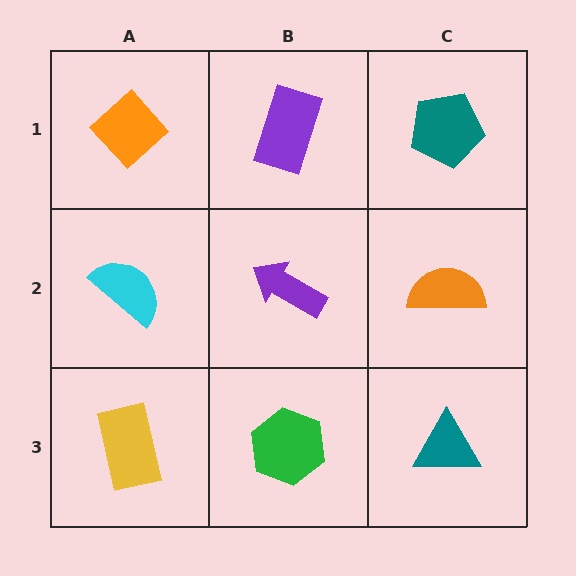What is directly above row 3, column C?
An orange semicircle.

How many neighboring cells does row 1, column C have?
2.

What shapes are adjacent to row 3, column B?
A purple arrow (row 2, column B), a yellow rectangle (row 3, column A), a teal triangle (row 3, column C).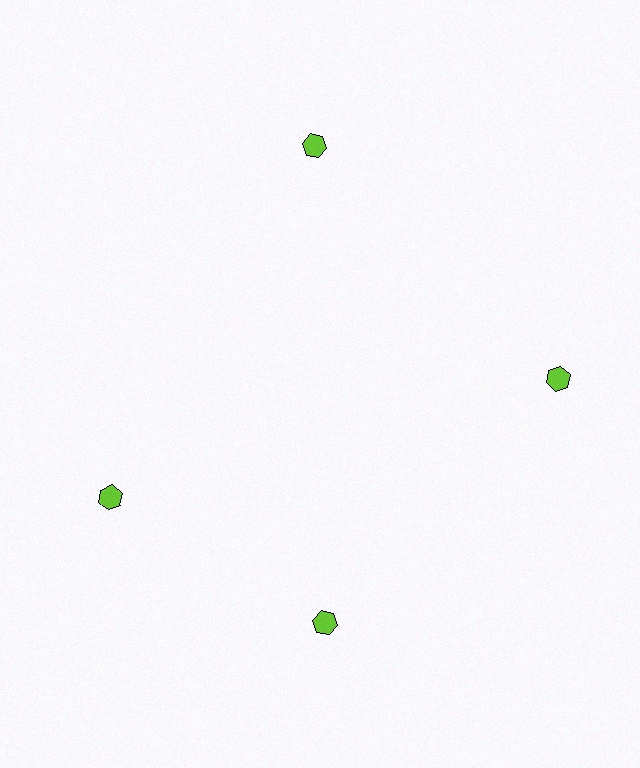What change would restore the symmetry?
The symmetry would be restored by rotating it back into even spacing with its neighbors so that all 4 hexagons sit at equal angles and equal distance from the center.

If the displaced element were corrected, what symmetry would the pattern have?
It would have 4-fold rotational symmetry — the pattern would map onto itself every 90 degrees.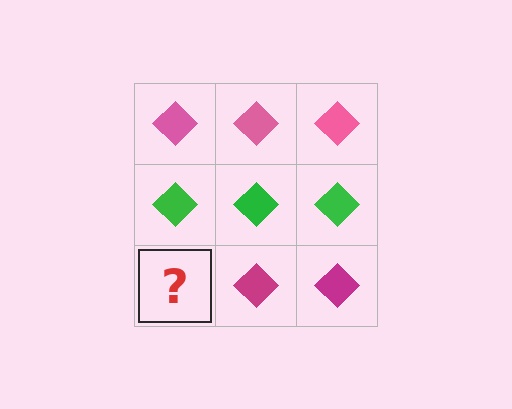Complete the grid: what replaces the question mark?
The question mark should be replaced with a magenta diamond.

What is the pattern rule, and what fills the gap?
The rule is that each row has a consistent color. The gap should be filled with a magenta diamond.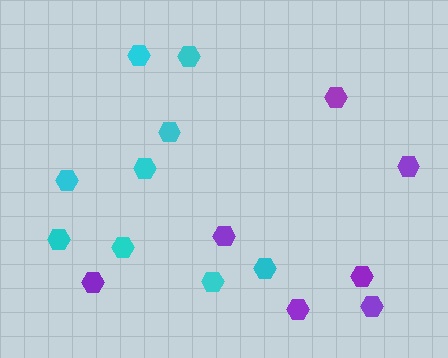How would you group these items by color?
There are 2 groups: one group of cyan hexagons (9) and one group of purple hexagons (7).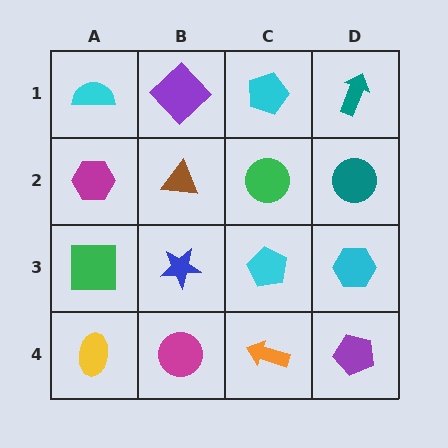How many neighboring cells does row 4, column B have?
3.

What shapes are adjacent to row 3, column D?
A teal circle (row 2, column D), a purple pentagon (row 4, column D), a cyan pentagon (row 3, column C).